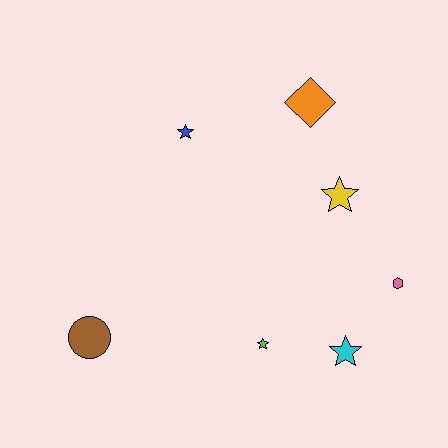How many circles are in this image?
There is 1 circle.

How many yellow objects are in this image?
There is 1 yellow object.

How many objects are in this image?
There are 7 objects.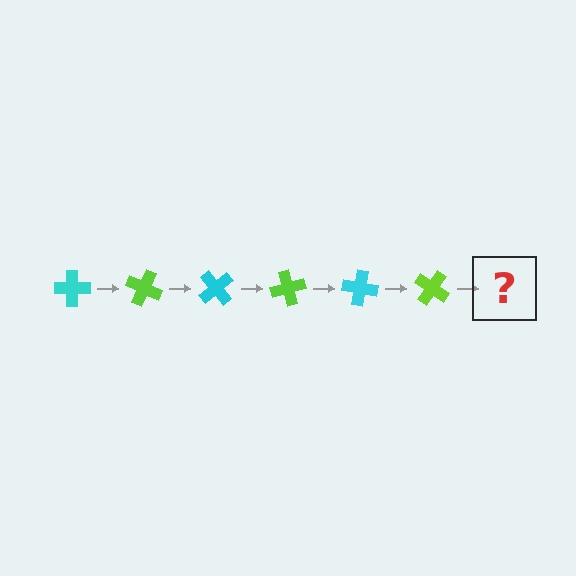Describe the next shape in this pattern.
It should be a cyan cross, rotated 150 degrees from the start.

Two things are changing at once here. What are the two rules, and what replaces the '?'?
The two rules are that it rotates 25 degrees each step and the color cycles through cyan and lime. The '?' should be a cyan cross, rotated 150 degrees from the start.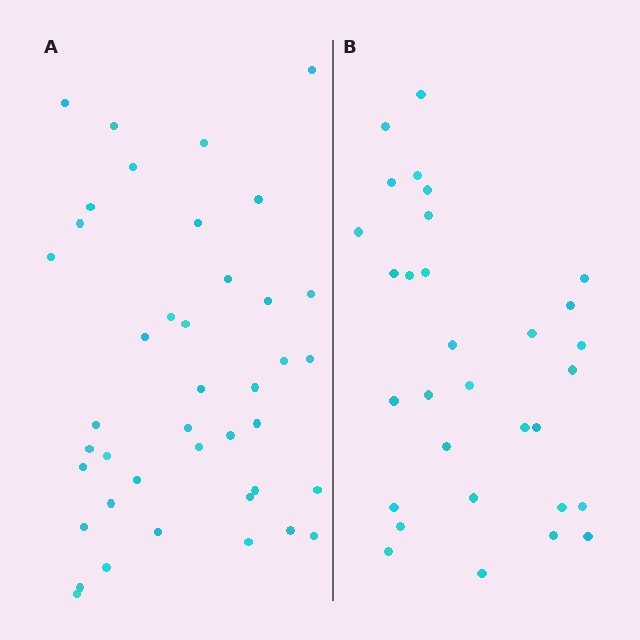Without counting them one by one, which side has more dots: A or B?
Region A (the left region) has more dots.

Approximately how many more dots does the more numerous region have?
Region A has roughly 10 or so more dots than region B.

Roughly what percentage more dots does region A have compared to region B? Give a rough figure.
About 30% more.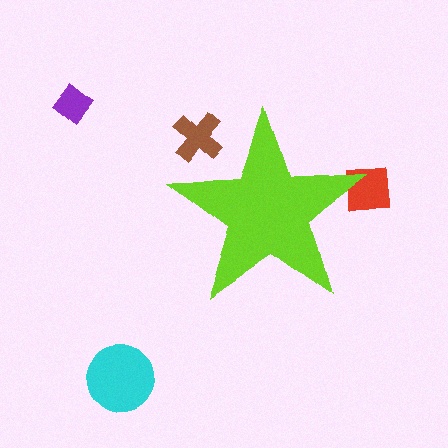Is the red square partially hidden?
Yes, the red square is partially hidden behind the lime star.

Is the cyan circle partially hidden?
No, the cyan circle is fully visible.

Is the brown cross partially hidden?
Yes, the brown cross is partially hidden behind the lime star.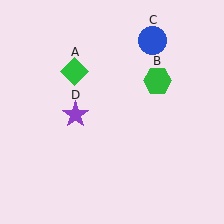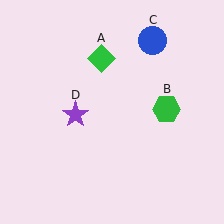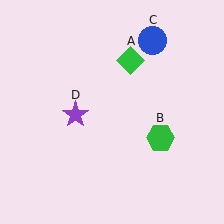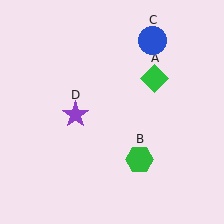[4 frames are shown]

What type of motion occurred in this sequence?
The green diamond (object A), green hexagon (object B) rotated clockwise around the center of the scene.